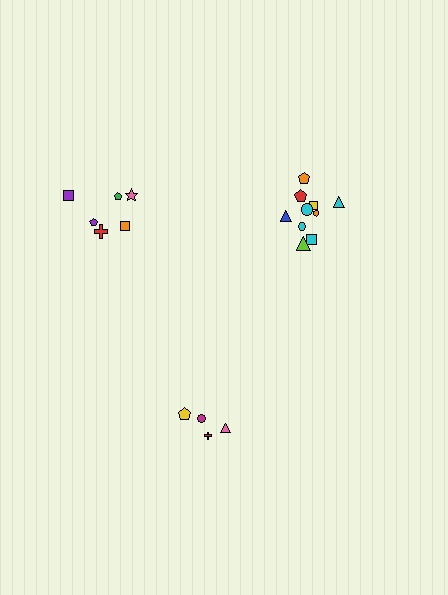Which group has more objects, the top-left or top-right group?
The top-right group.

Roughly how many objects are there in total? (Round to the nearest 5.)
Roughly 20 objects in total.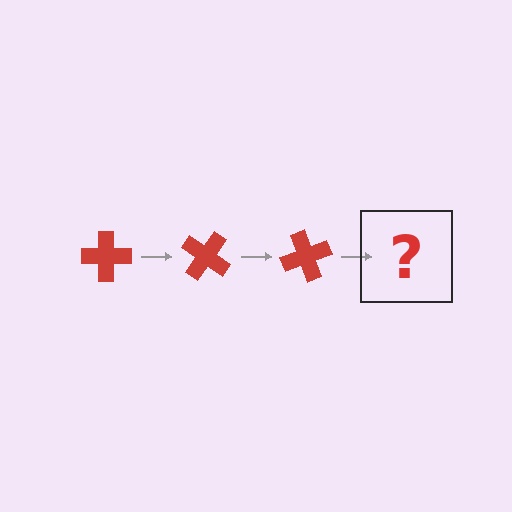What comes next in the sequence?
The next element should be a red cross rotated 105 degrees.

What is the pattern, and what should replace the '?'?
The pattern is that the cross rotates 35 degrees each step. The '?' should be a red cross rotated 105 degrees.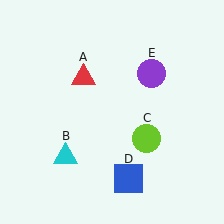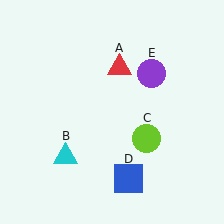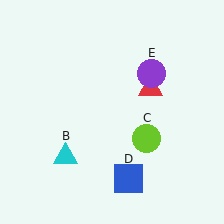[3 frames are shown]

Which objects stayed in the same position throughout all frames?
Cyan triangle (object B) and lime circle (object C) and blue square (object D) and purple circle (object E) remained stationary.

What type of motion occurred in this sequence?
The red triangle (object A) rotated clockwise around the center of the scene.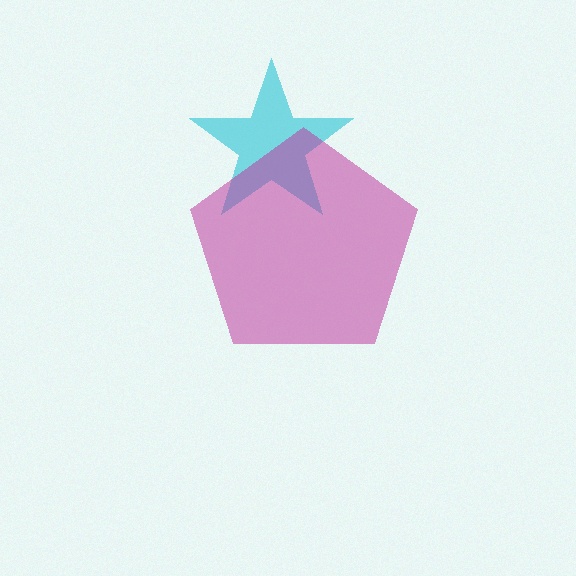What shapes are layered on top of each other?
The layered shapes are: a cyan star, a magenta pentagon.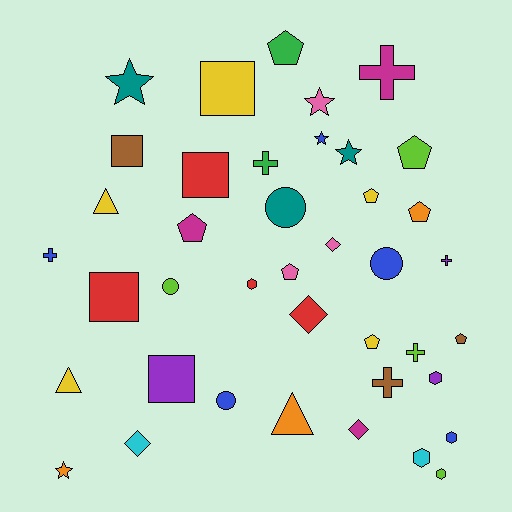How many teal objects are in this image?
There are 3 teal objects.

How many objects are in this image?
There are 40 objects.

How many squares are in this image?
There are 5 squares.